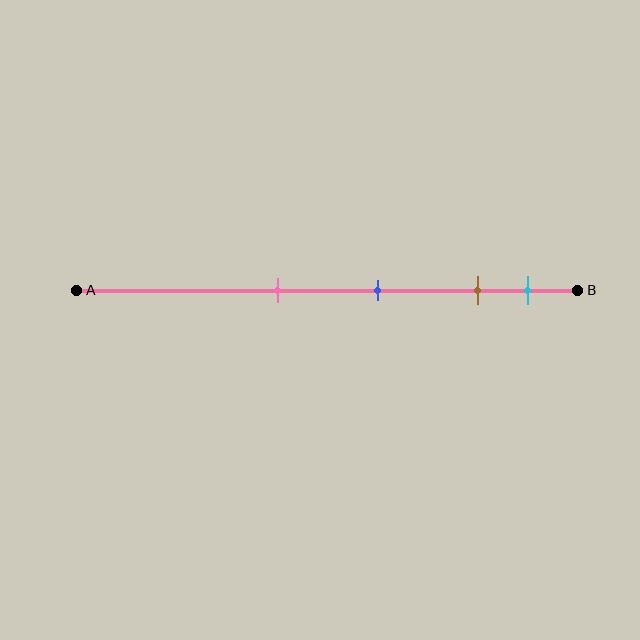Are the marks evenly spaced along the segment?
No, the marks are not evenly spaced.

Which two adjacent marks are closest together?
The brown and cyan marks are the closest adjacent pair.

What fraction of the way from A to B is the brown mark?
The brown mark is approximately 80% (0.8) of the way from A to B.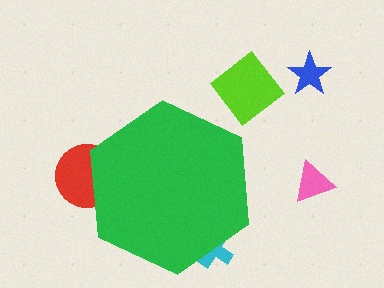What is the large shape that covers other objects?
A green hexagon.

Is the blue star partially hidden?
No, the blue star is fully visible.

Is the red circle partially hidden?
Yes, the red circle is partially hidden behind the green hexagon.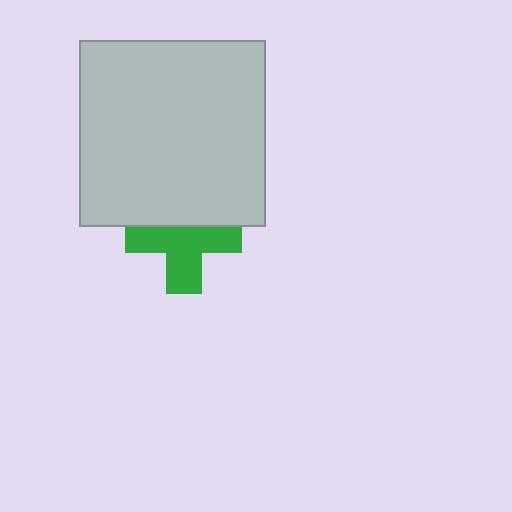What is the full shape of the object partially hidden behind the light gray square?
The partially hidden object is a green cross.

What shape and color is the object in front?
The object in front is a light gray square.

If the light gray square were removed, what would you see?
You would see the complete green cross.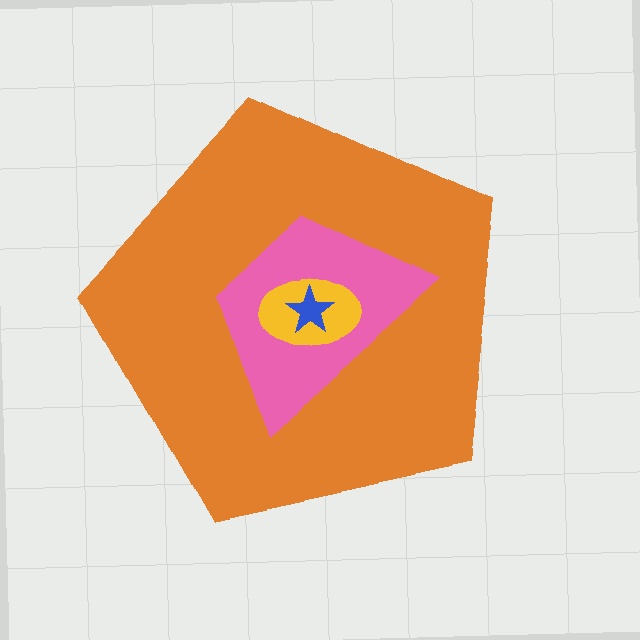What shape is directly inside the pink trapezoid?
The yellow ellipse.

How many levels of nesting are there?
4.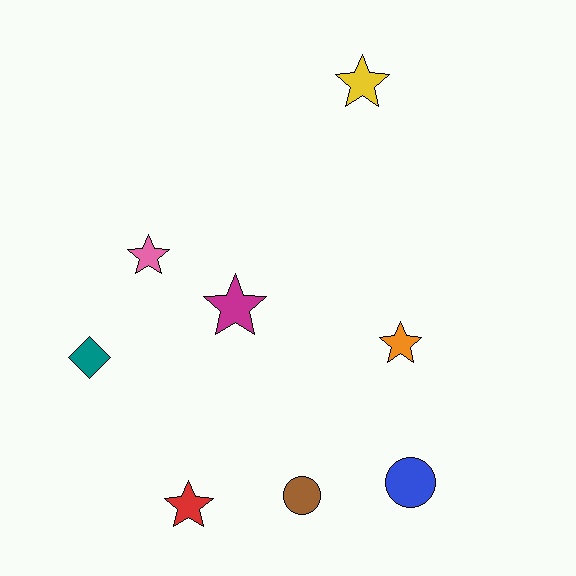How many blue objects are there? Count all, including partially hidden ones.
There is 1 blue object.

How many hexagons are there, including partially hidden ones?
There are no hexagons.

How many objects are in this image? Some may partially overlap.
There are 8 objects.